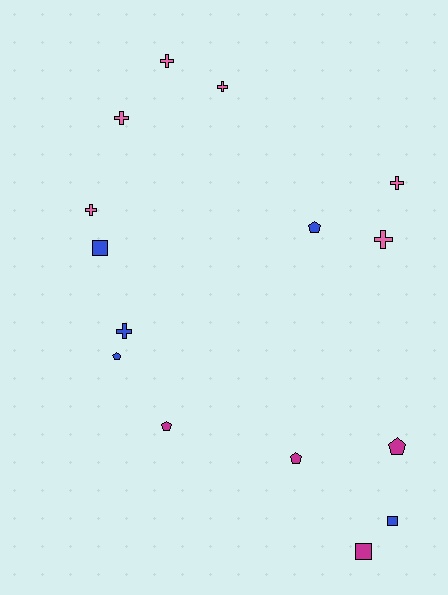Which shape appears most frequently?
Cross, with 7 objects.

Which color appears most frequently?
Pink, with 6 objects.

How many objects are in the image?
There are 15 objects.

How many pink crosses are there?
There are 6 pink crosses.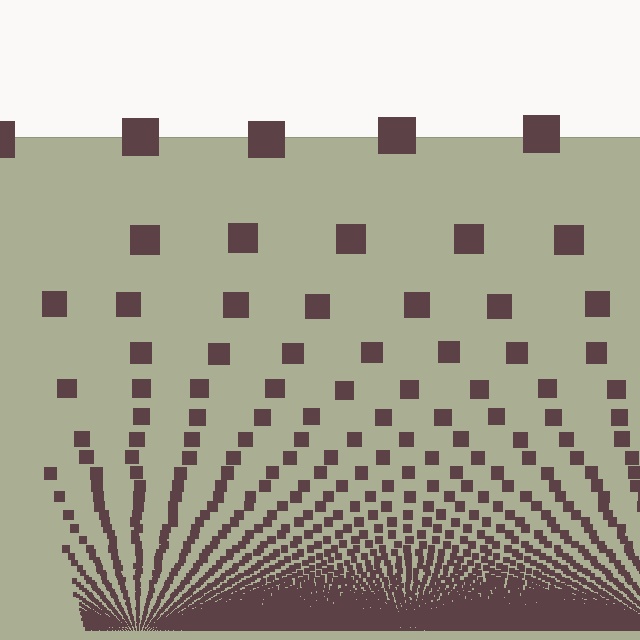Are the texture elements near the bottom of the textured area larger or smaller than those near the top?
Smaller. The gradient is inverted — elements near the bottom are smaller and denser.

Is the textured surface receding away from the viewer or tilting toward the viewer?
The surface appears to tilt toward the viewer. Texture elements get larger and sparser toward the top.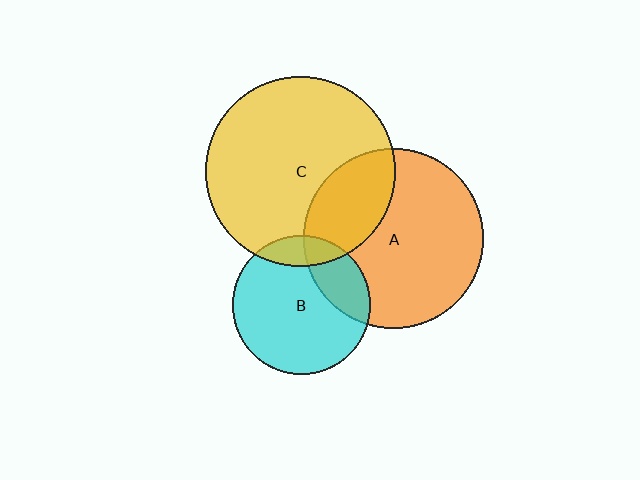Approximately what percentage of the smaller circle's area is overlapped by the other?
Approximately 25%.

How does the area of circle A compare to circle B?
Approximately 1.7 times.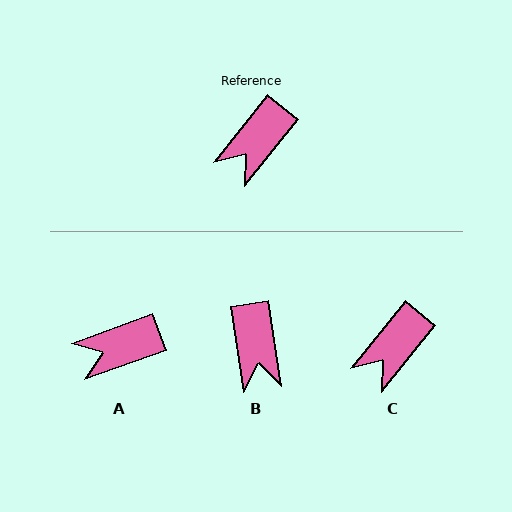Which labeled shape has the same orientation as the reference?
C.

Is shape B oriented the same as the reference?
No, it is off by about 47 degrees.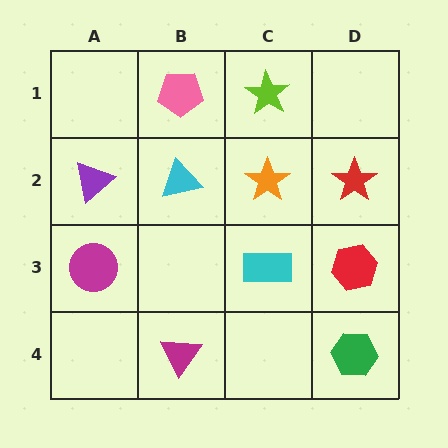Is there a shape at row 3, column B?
No, that cell is empty.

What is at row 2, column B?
A cyan triangle.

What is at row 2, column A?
A purple triangle.